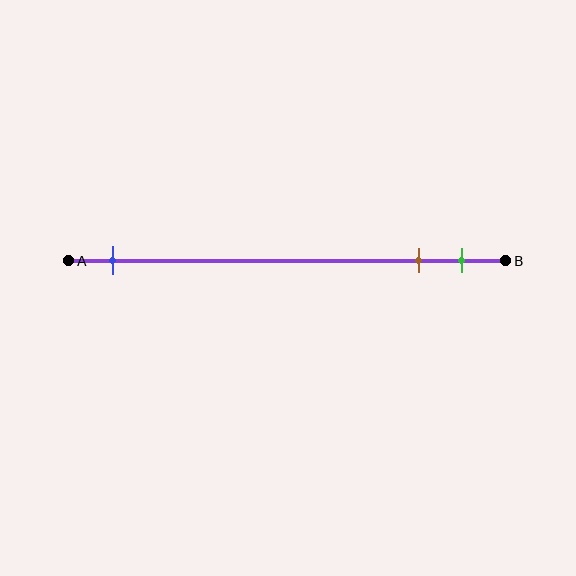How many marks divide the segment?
There are 3 marks dividing the segment.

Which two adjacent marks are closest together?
The brown and green marks are the closest adjacent pair.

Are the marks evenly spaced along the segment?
No, the marks are not evenly spaced.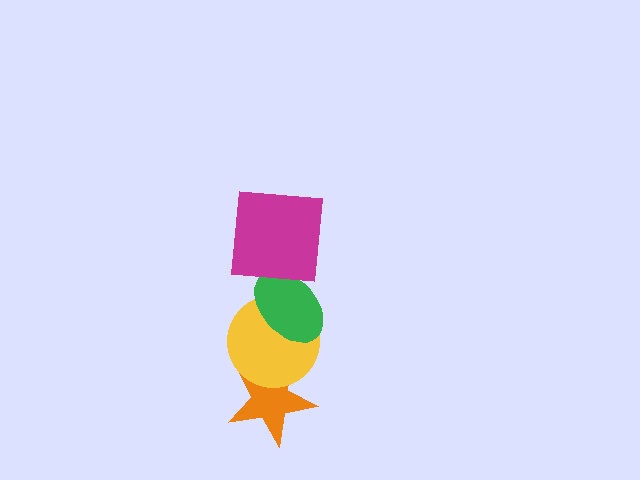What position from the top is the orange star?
The orange star is 4th from the top.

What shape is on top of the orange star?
The yellow circle is on top of the orange star.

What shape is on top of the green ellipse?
The magenta square is on top of the green ellipse.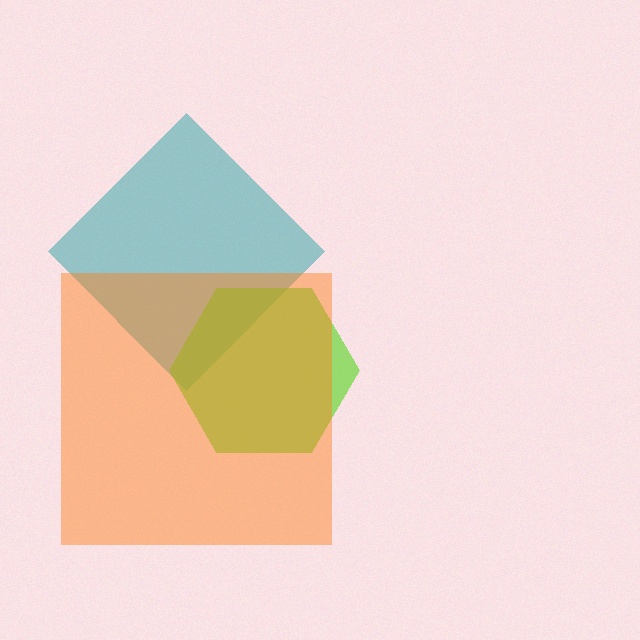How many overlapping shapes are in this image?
There are 3 overlapping shapes in the image.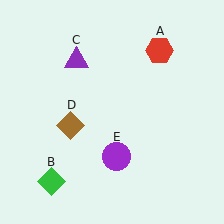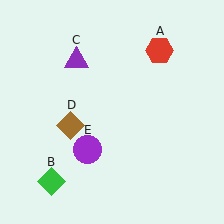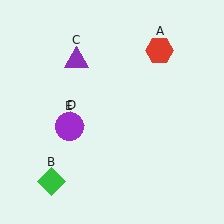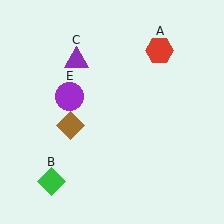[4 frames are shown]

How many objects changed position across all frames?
1 object changed position: purple circle (object E).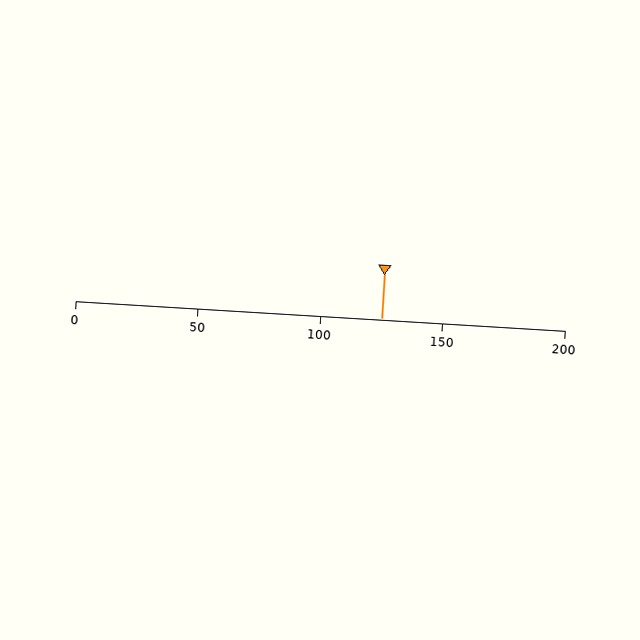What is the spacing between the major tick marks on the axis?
The major ticks are spaced 50 apart.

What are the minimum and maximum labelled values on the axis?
The axis runs from 0 to 200.